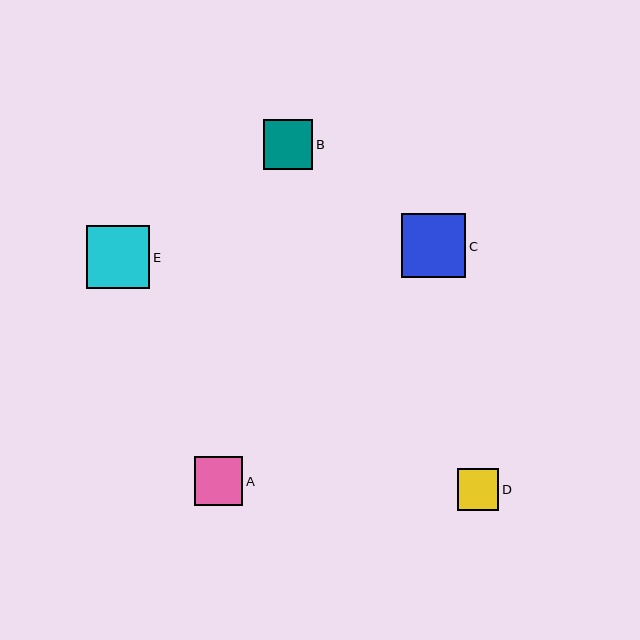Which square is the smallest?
Square D is the smallest with a size of approximately 41 pixels.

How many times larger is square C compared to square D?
Square C is approximately 1.6 times the size of square D.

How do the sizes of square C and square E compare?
Square C and square E are approximately the same size.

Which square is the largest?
Square C is the largest with a size of approximately 64 pixels.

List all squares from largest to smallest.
From largest to smallest: C, E, B, A, D.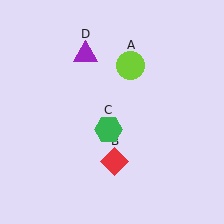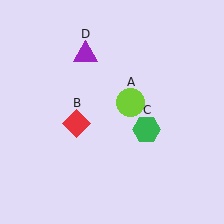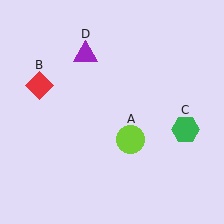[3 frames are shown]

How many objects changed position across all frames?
3 objects changed position: lime circle (object A), red diamond (object B), green hexagon (object C).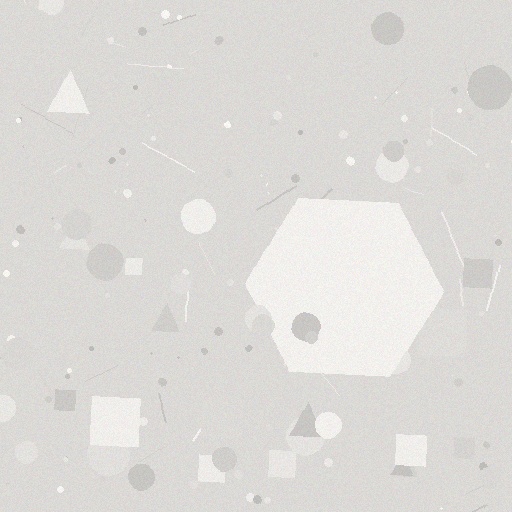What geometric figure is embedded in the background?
A hexagon is embedded in the background.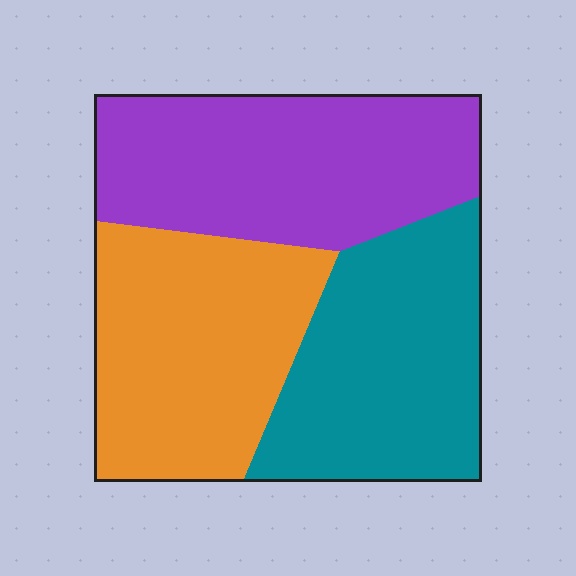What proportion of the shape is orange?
Orange covers roughly 35% of the shape.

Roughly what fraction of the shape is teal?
Teal takes up about one third (1/3) of the shape.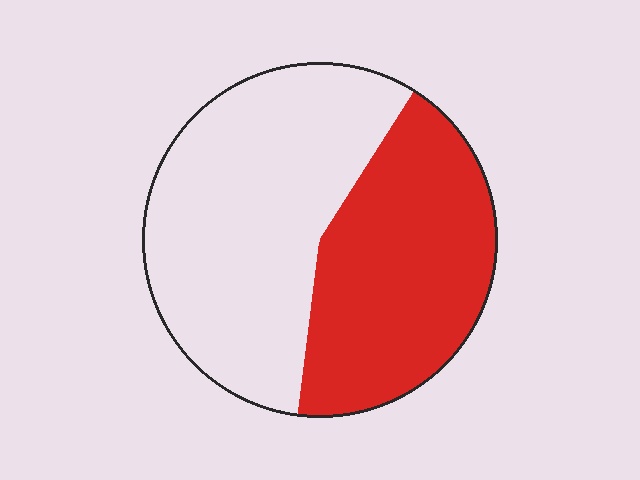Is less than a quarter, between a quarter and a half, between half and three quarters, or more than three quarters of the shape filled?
Between a quarter and a half.